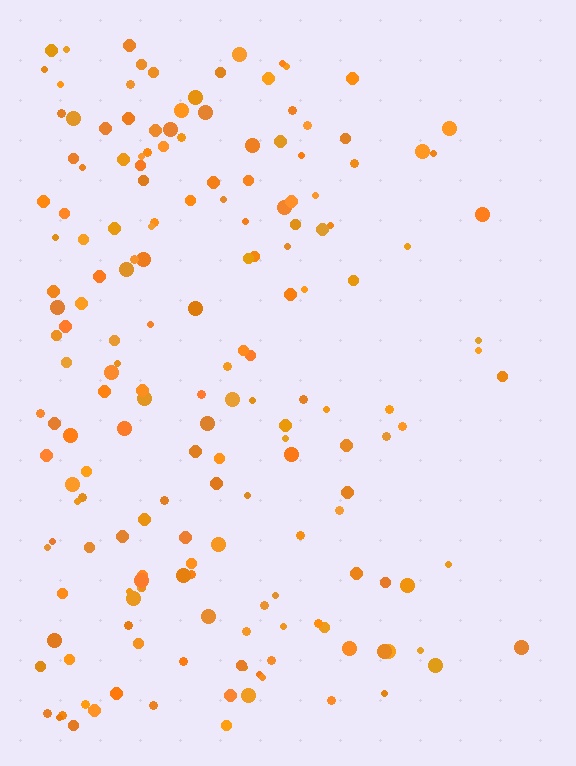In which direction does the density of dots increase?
From right to left, with the left side densest.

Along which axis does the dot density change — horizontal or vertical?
Horizontal.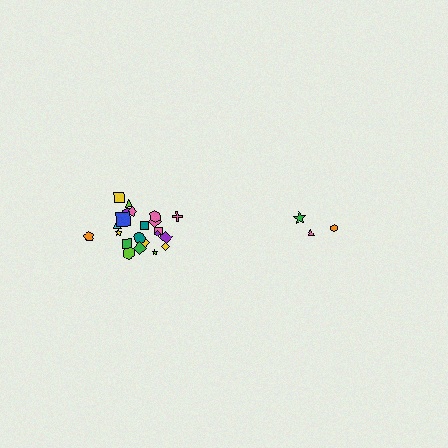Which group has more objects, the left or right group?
The left group.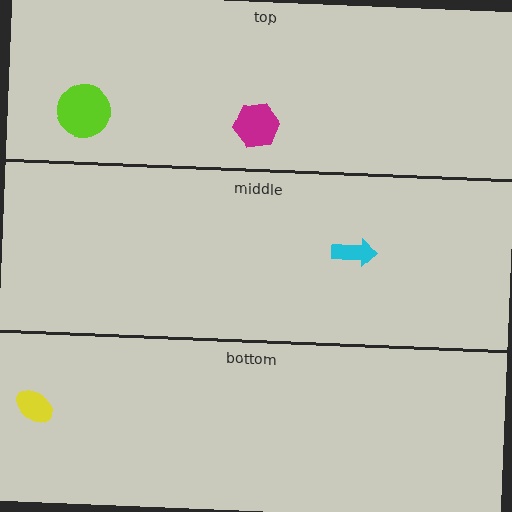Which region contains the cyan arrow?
The middle region.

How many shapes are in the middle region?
1.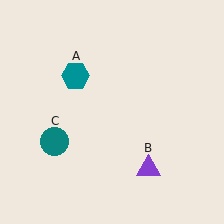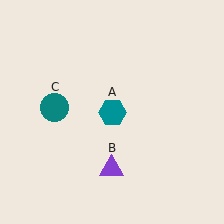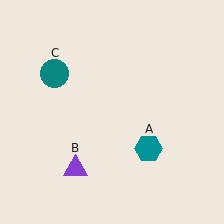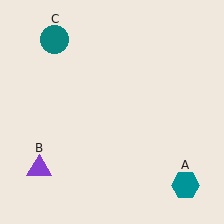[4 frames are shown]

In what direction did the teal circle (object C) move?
The teal circle (object C) moved up.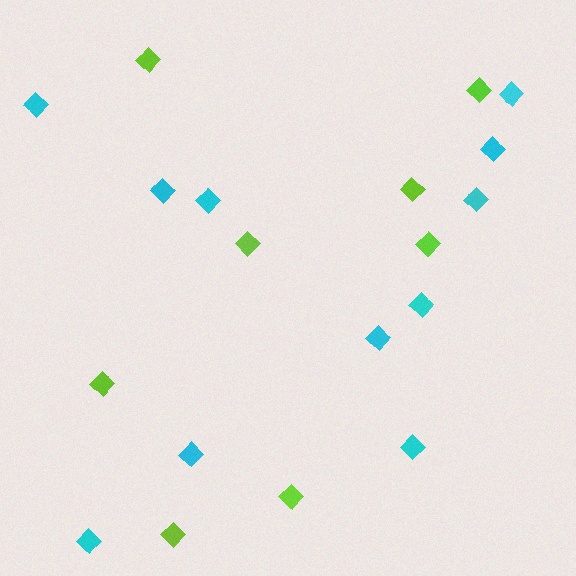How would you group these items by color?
There are 2 groups: one group of cyan diamonds (11) and one group of lime diamonds (8).